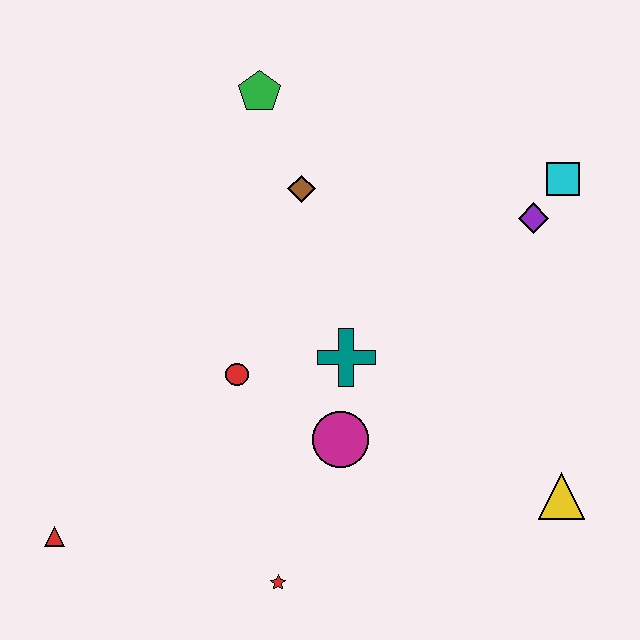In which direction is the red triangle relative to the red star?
The red triangle is to the left of the red star.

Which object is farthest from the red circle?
The cyan square is farthest from the red circle.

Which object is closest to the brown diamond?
The green pentagon is closest to the brown diamond.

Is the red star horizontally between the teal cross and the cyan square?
No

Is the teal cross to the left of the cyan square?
Yes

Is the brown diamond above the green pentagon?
No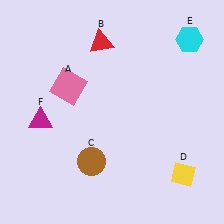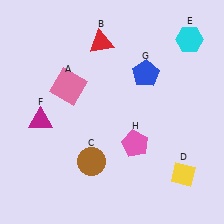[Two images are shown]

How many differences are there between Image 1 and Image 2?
There are 2 differences between the two images.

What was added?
A blue pentagon (G), a pink pentagon (H) were added in Image 2.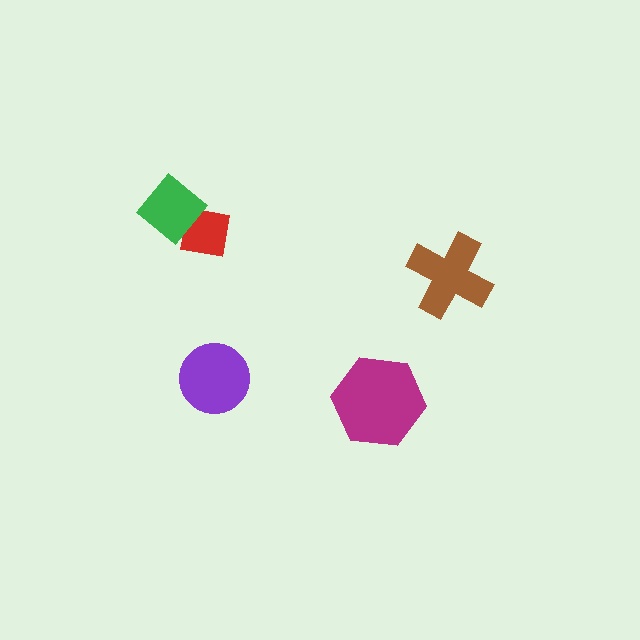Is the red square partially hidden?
Yes, it is partially covered by another shape.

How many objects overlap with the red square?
1 object overlaps with the red square.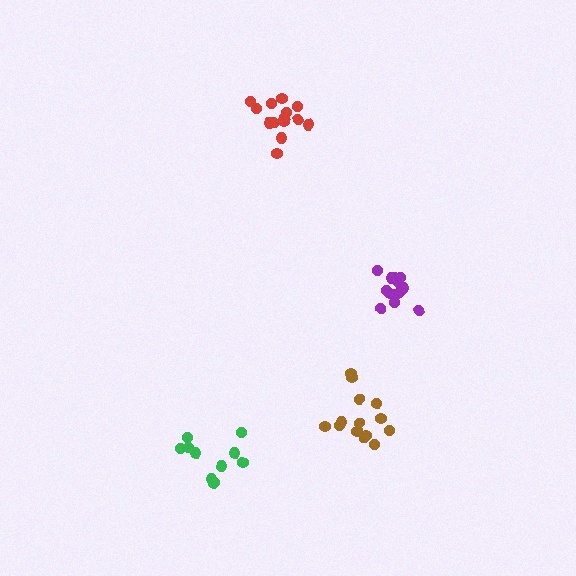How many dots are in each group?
Group 1: 14 dots, Group 2: 14 dots, Group 3: 13 dots, Group 4: 10 dots (51 total).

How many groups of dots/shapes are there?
There are 4 groups.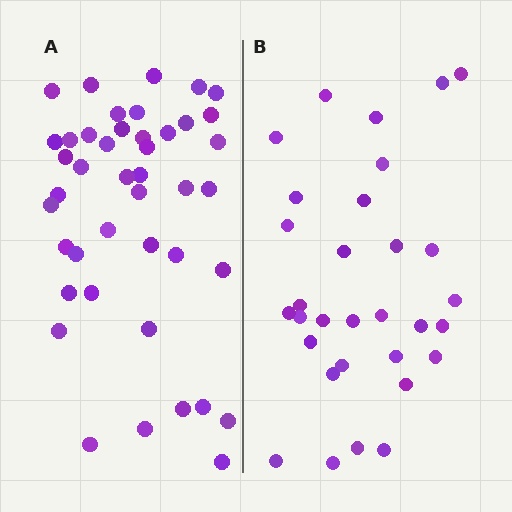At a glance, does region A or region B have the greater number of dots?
Region A (the left region) has more dots.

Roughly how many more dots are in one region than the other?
Region A has roughly 12 or so more dots than region B.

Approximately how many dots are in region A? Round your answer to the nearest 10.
About 40 dots. (The exact count is 43, which rounds to 40.)